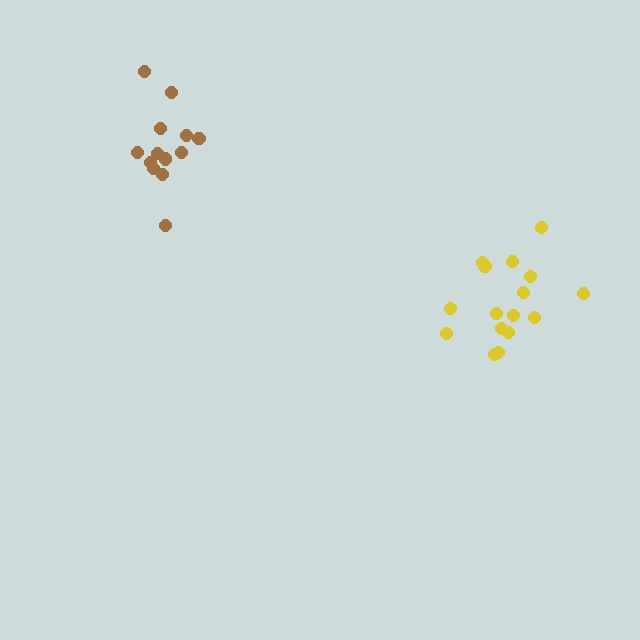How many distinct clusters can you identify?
There are 2 distinct clusters.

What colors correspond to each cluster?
The clusters are colored: yellow, brown.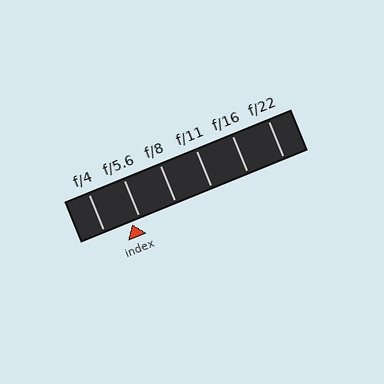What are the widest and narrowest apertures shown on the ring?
The widest aperture shown is f/4 and the narrowest is f/22.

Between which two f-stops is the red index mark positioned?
The index mark is between f/4 and f/5.6.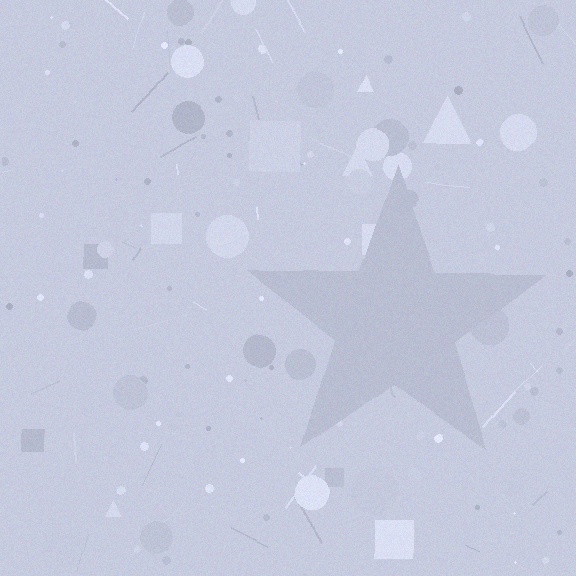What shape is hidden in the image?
A star is hidden in the image.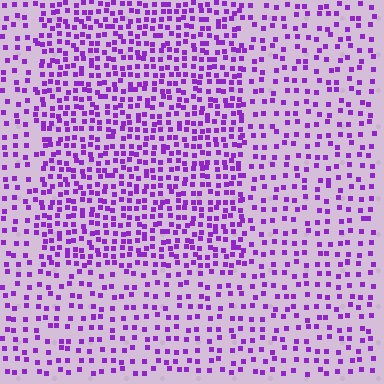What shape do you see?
I see a rectangle.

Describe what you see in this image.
The image contains small purple elements arranged at two different densities. A rectangle-shaped region is visible where the elements are more densely packed than the surrounding area.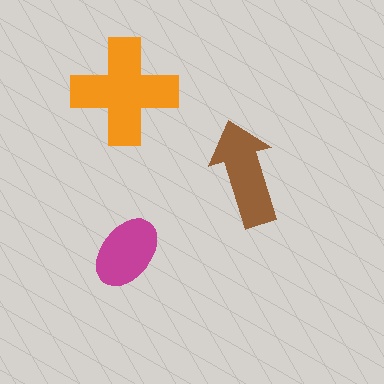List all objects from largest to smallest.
The orange cross, the brown arrow, the magenta ellipse.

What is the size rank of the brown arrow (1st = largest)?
2nd.